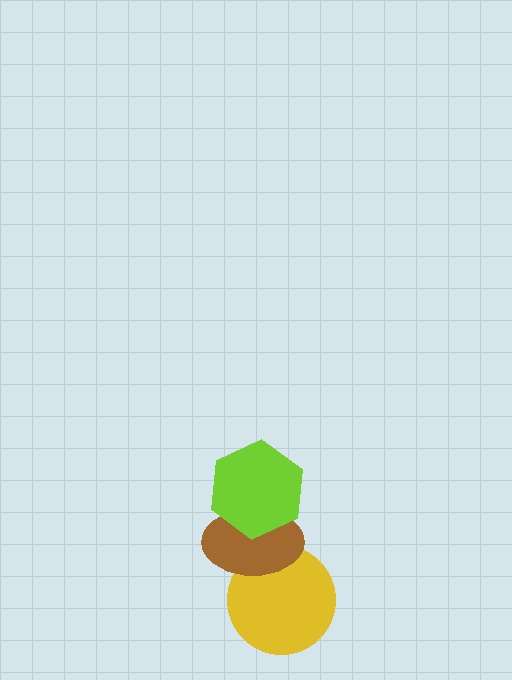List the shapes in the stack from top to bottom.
From top to bottom: the lime hexagon, the brown ellipse, the yellow circle.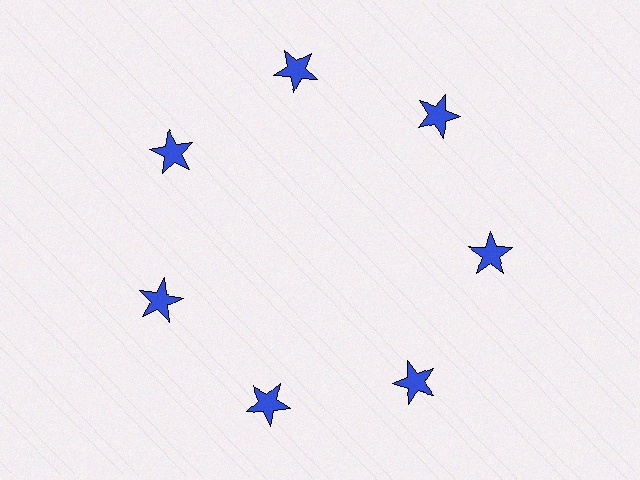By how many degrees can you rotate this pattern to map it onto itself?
The pattern maps onto itself every 51 degrees of rotation.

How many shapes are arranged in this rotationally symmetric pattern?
There are 7 shapes, arranged in 7 groups of 1.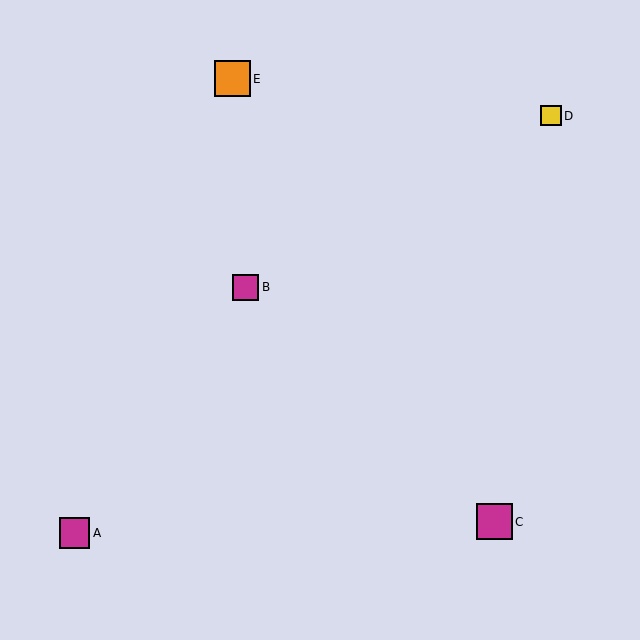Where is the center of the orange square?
The center of the orange square is at (232, 79).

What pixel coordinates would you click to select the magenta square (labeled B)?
Click at (245, 287) to select the magenta square B.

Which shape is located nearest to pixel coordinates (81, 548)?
The magenta square (labeled A) at (75, 533) is nearest to that location.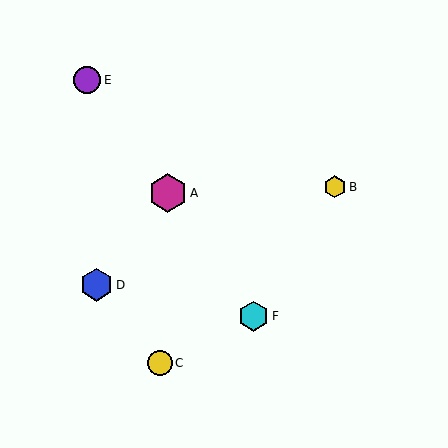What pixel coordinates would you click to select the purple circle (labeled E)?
Click at (87, 80) to select the purple circle E.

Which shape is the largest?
The magenta hexagon (labeled A) is the largest.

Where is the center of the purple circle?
The center of the purple circle is at (87, 80).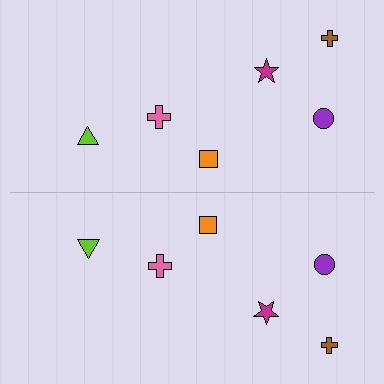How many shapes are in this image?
There are 12 shapes in this image.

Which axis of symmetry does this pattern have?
The pattern has a horizontal axis of symmetry running through the center of the image.